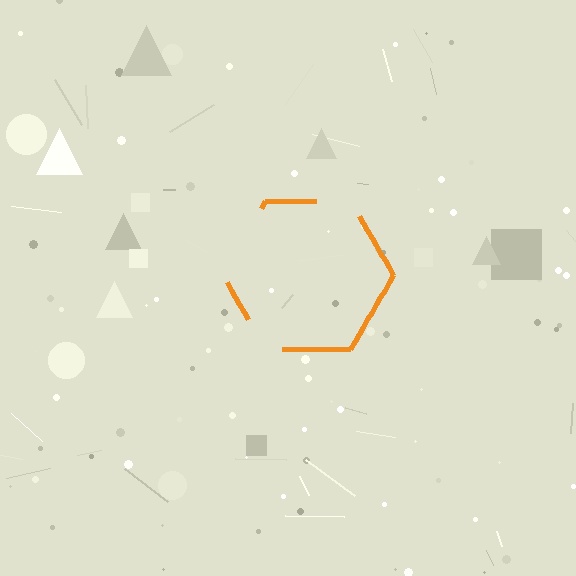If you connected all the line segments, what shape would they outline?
They would outline a hexagon.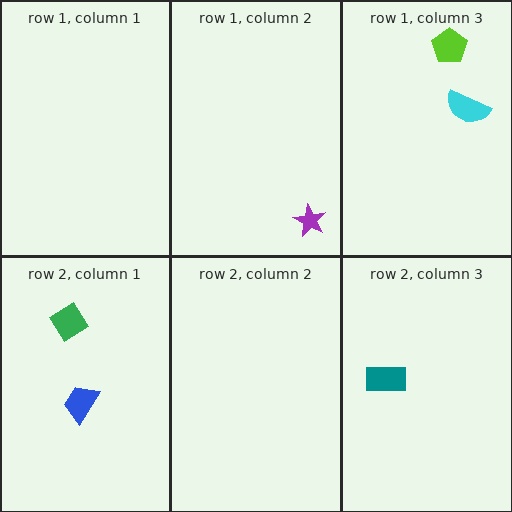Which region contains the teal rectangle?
The row 2, column 3 region.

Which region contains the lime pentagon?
The row 1, column 3 region.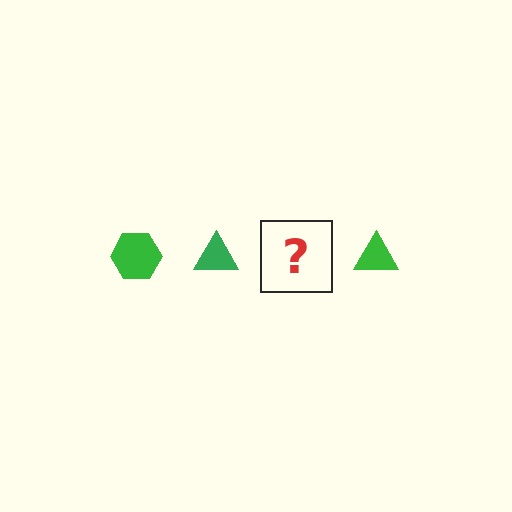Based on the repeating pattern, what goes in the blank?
The blank should be a green hexagon.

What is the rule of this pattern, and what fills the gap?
The rule is that the pattern cycles through hexagon, triangle shapes in green. The gap should be filled with a green hexagon.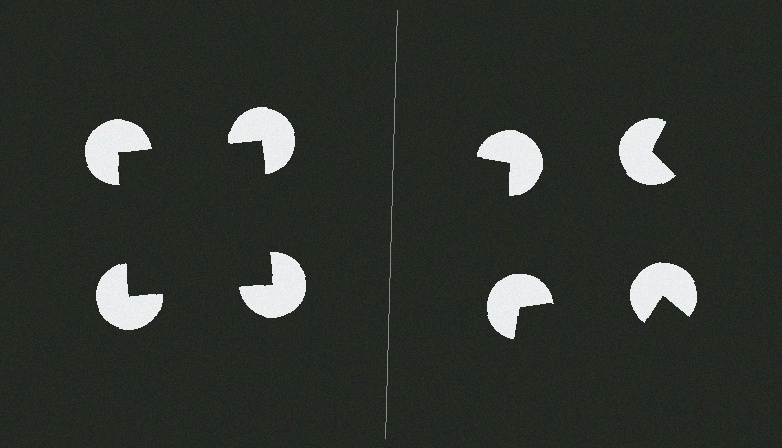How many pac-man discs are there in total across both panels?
8 — 4 on each side.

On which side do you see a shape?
An illusory square appears on the left side. On the right side the wedge cuts are rotated, so no coherent shape forms.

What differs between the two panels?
The pac-man discs are positioned identically on both sides; only the wedge orientations differ. On the left they align to a square; on the right they are misaligned.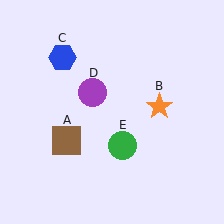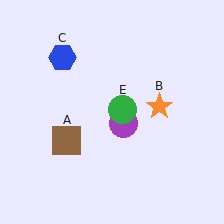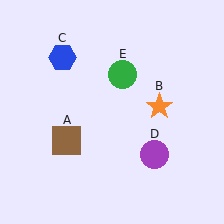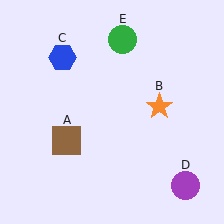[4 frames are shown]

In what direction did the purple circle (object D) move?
The purple circle (object D) moved down and to the right.